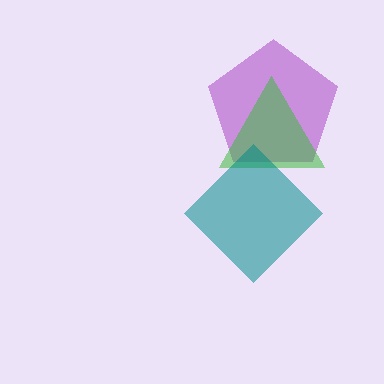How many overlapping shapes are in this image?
There are 3 overlapping shapes in the image.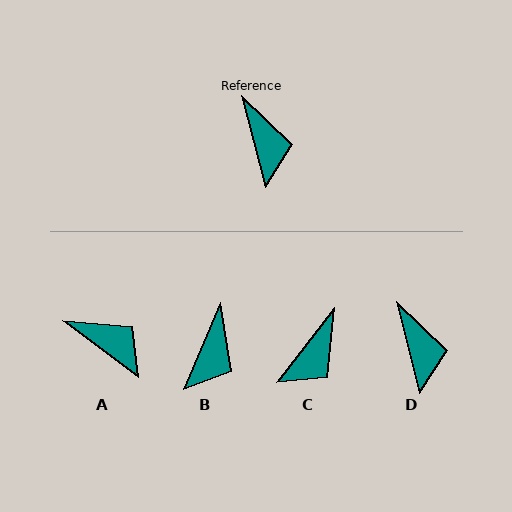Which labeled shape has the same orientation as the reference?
D.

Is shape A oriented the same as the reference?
No, it is off by about 39 degrees.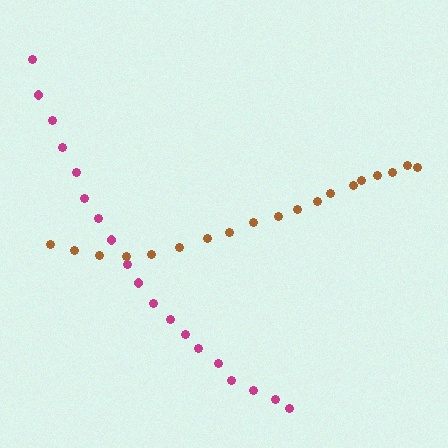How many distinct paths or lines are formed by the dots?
There are 2 distinct paths.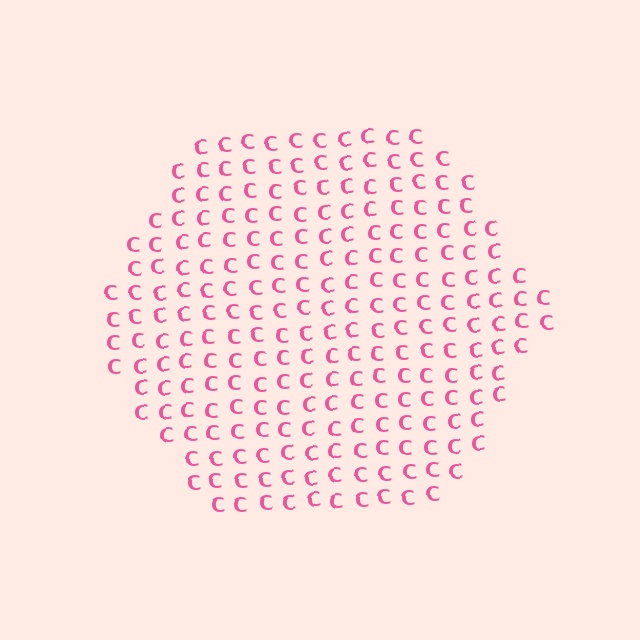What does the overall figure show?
The overall figure shows a hexagon.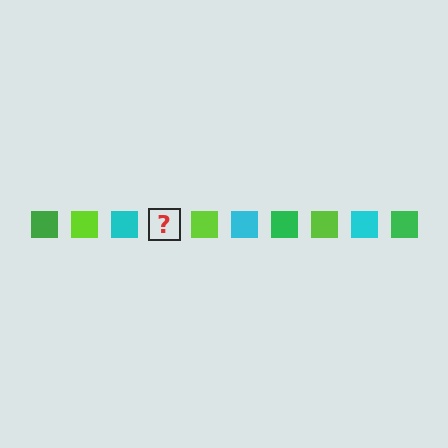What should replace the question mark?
The question mark should be replaced with a green square.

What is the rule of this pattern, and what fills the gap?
The rule is that the pattern cycles through green, lime, cyan squares. The gap should be filled with a green square.